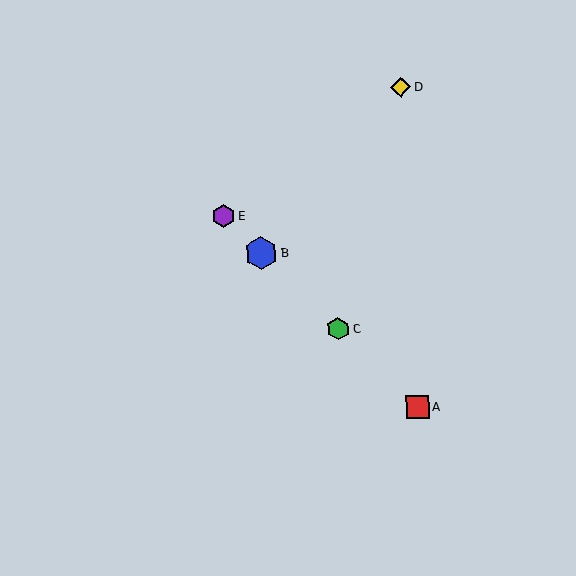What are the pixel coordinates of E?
Object E is at (223, 216).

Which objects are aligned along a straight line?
Objects A, B, C, E are aligned along a straight line.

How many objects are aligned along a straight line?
4 objects (A, B, C, E) are aligned along a straight line.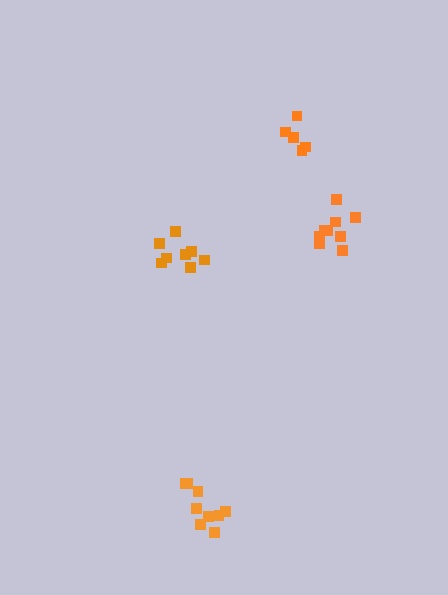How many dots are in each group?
Group 1: 8 dots, Group 2: 5 dots, Group 3: 9 dots, Group 4: 9 dots (31 total).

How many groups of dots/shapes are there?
There are 4 groups.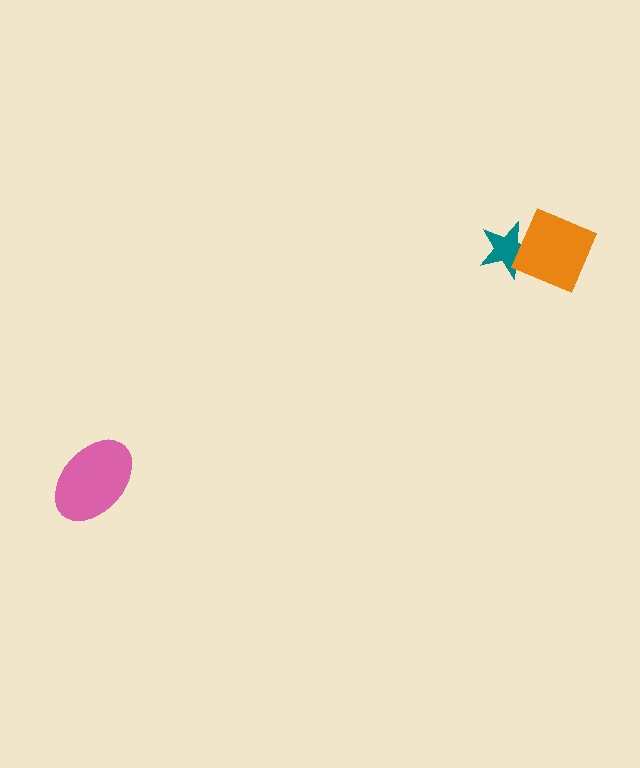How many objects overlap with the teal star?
1 object overlaps with the teal star.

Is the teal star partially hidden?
Yes, it is partially covered by another shape.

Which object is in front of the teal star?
The orange diamond is in front of the teal star.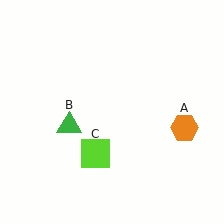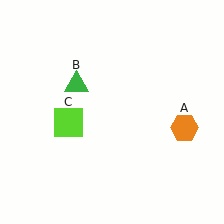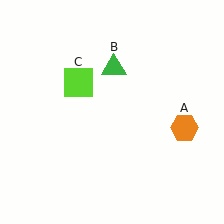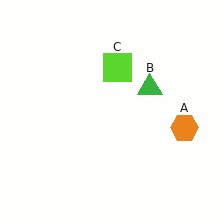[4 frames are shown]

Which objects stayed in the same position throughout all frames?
Orange hexagon (object A) remained stationary.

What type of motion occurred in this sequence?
The green triangle (object B), lime square (object C) rotated clockwise around the center of the scene.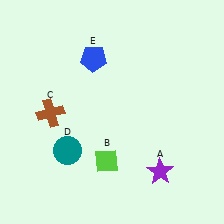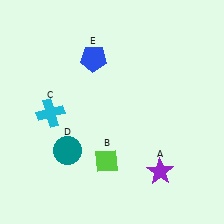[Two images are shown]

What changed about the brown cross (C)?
In Image 1, C is brown. In Image 2, it changed to cyan.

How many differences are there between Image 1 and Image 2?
There is 1 difference between the two images.